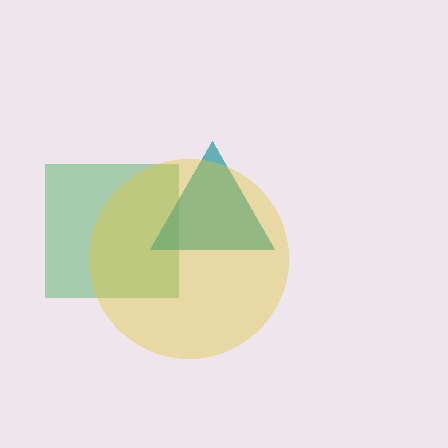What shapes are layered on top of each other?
The layered shapes are: a green square, a teal triangle, a yellow circle.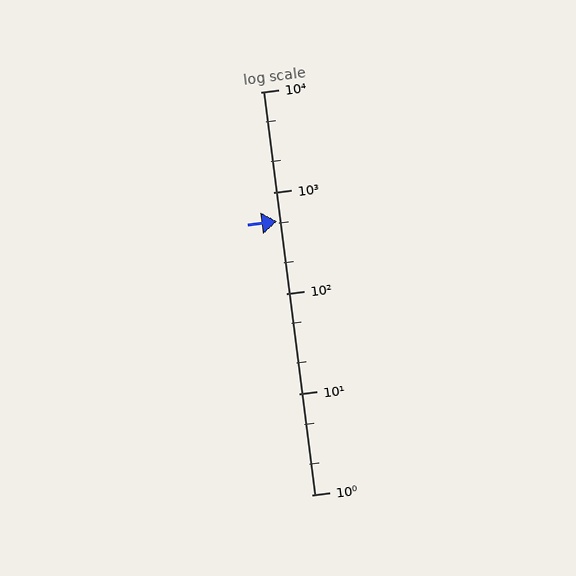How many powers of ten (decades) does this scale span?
The scale spans 4 decades, from 1 to 10000.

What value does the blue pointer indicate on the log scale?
The pointer indicates approximately 520.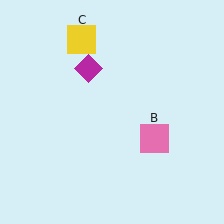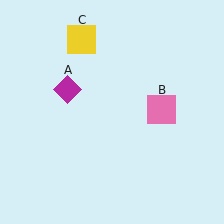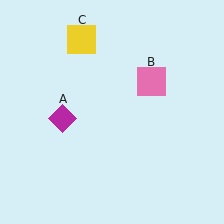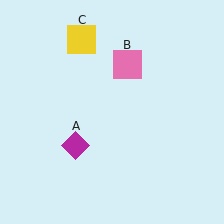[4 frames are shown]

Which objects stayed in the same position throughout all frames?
Yellow square (object C) remained stationary.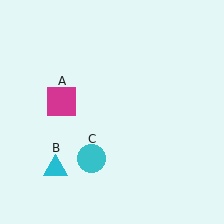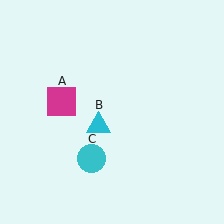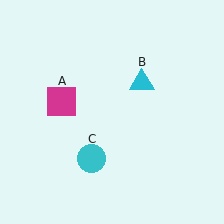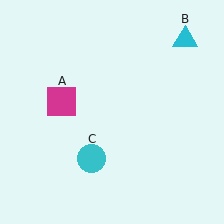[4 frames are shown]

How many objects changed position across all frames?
1 object changed position: cyan triangle (object B).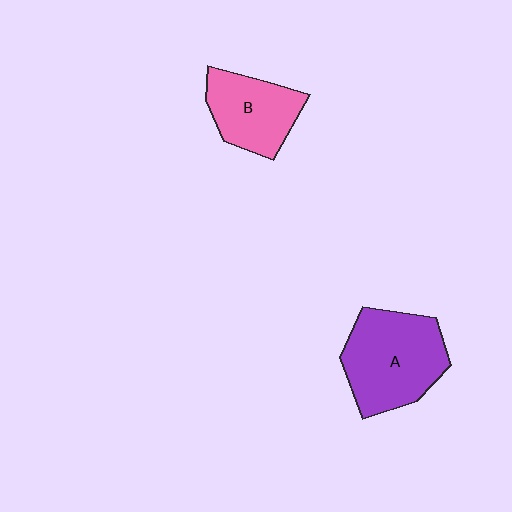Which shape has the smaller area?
Shape B (pink).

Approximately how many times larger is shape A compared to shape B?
Approximately 1.4 times.